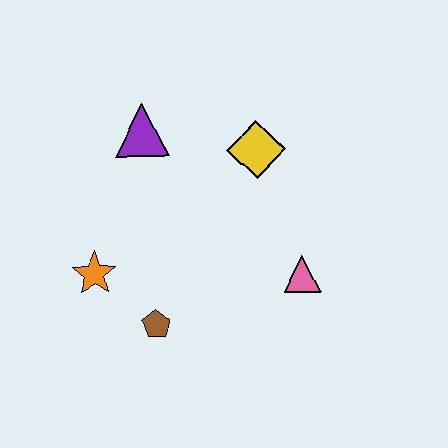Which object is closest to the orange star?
The brown pentagon is closest to the orange star.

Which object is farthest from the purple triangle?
The pink triangle is farthest from the purple triangle.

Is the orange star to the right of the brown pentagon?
No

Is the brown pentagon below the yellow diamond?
Yes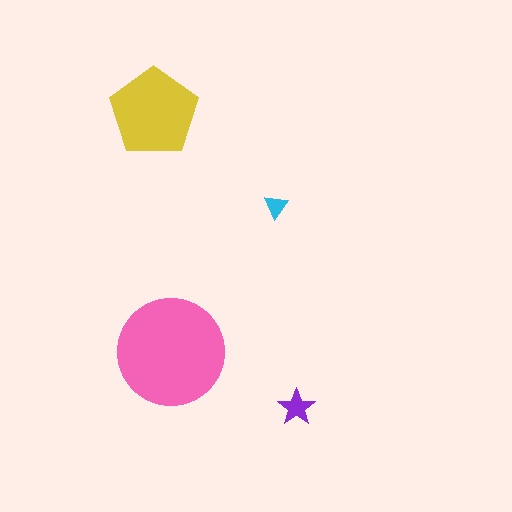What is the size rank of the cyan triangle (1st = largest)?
4th.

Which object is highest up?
The yellow pentagon is topmost.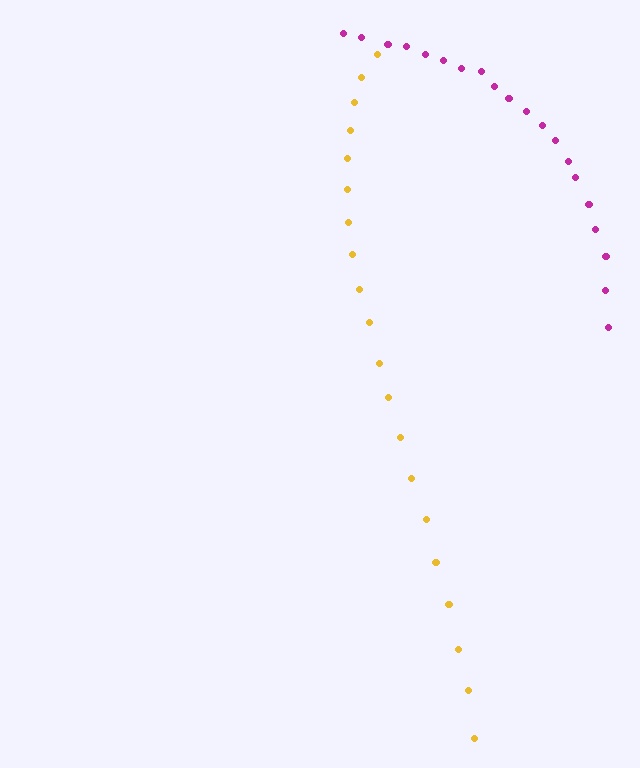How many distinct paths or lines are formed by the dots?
There are 2 distinct paths.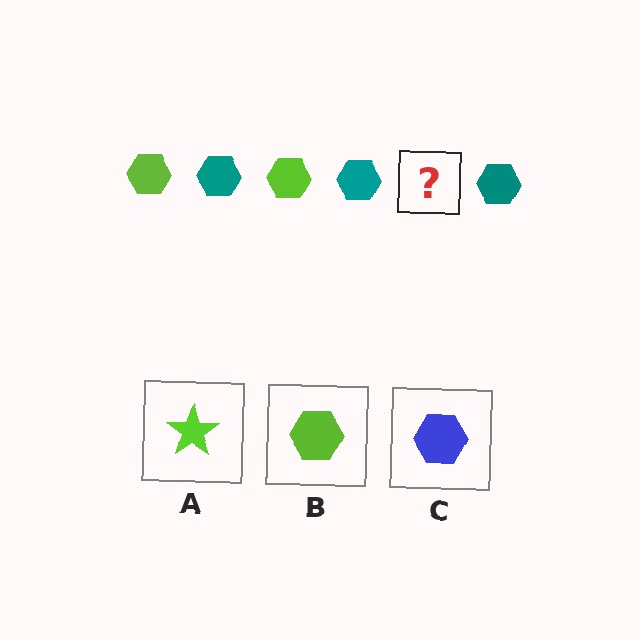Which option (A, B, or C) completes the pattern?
B.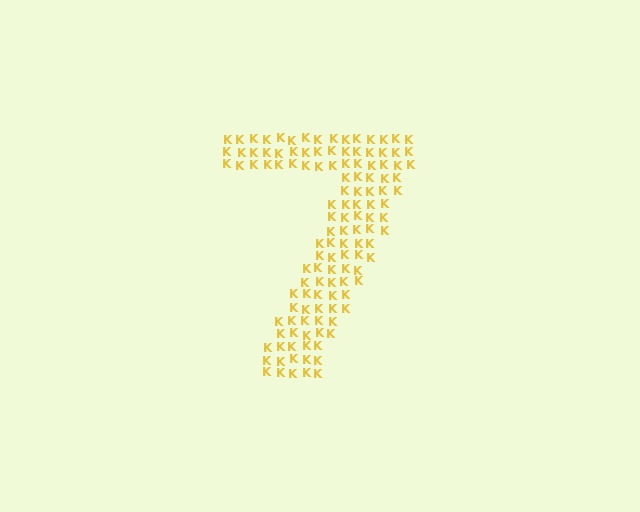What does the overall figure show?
The overall figure shows the digit 7.